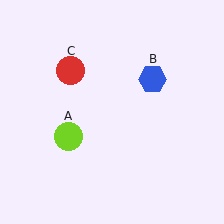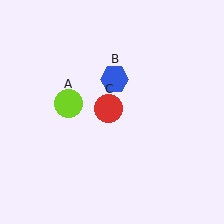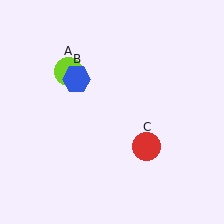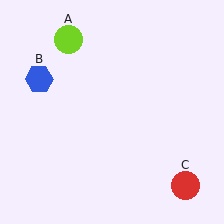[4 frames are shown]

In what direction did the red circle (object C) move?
The red circle (object C) moved down and to the right.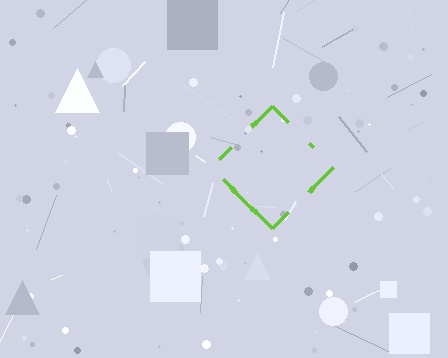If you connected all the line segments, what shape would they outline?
They would outline a diamond.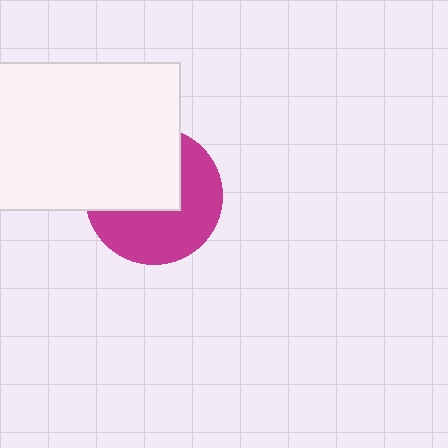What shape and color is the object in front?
The object in front is a white rectangle.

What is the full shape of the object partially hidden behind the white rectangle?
The partially hidden object is a magenta circle.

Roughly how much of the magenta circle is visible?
About half of it is visible (roughly 53%).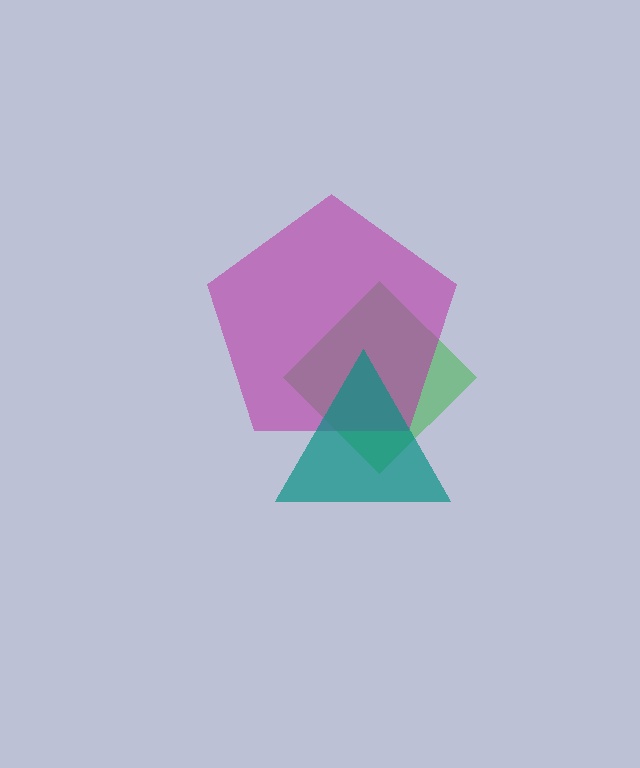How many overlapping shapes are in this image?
There are 3 overlapping shapes in the image.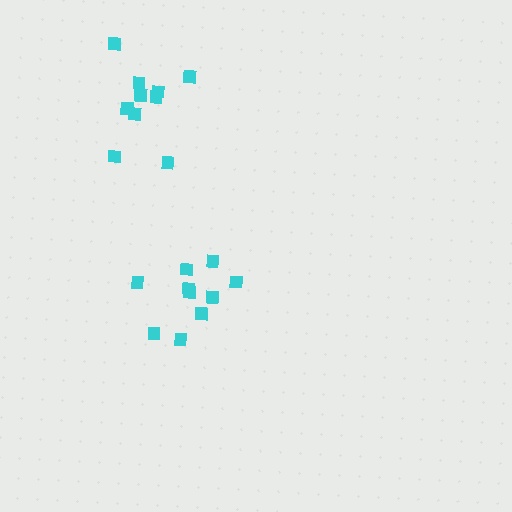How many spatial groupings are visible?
There are 2 spatial groupings.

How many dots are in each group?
Group 1: 10 dots, Group 2: 10 dots (20 total).